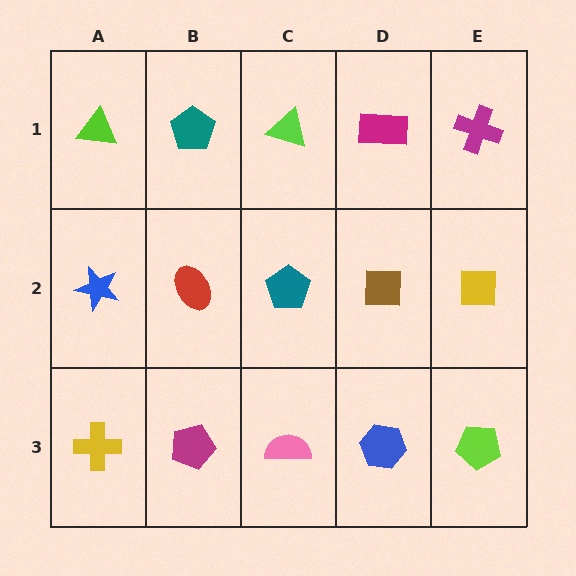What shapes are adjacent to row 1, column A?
A blue star (row 2, column A), a teal pentagon (row 1, column B).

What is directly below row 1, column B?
A red ellipse.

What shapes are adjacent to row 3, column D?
A brown square (row 2, column D), a pink semicircle (row 3, column C), a lime pentagon (row 3, column E).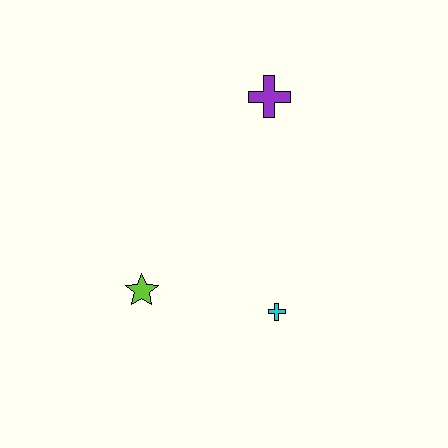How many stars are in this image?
There is 1 star.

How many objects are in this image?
There are 3 objects.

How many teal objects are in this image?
There are no teal objects.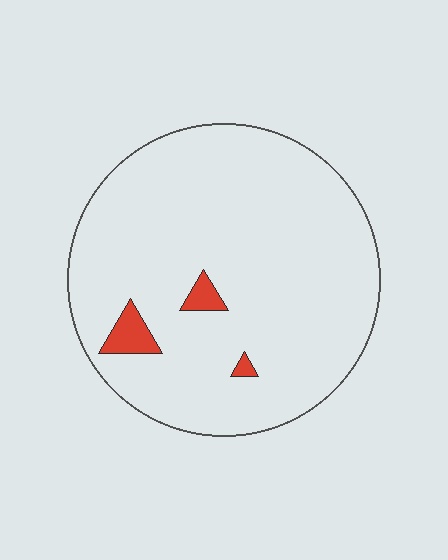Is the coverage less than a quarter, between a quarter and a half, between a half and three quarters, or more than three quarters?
Less than a quarter.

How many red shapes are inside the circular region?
3.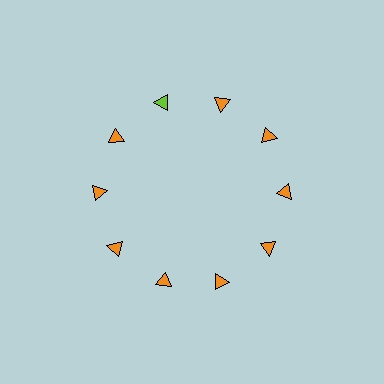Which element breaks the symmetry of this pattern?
The lime triangle at roughly the 11 o'clock position breaks the symmetry. All other shapes are orange triangles.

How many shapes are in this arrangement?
There are 10 shapes arranged in a ring pattern.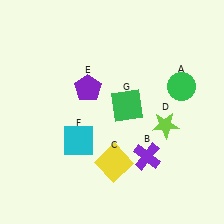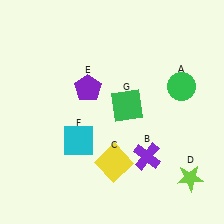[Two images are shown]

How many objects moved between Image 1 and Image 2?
1 object moved between the two images.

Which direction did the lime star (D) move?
The lime star (D) moved down.